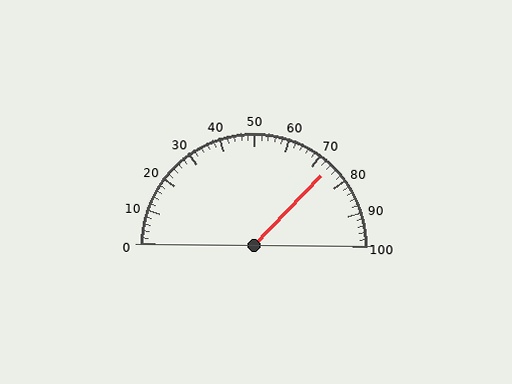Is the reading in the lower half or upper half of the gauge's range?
The reading is in the upper half of the range (0 to 100).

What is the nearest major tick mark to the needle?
The nearest major tick mark is 70.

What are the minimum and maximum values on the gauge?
The gauge ranges from 0 to 100.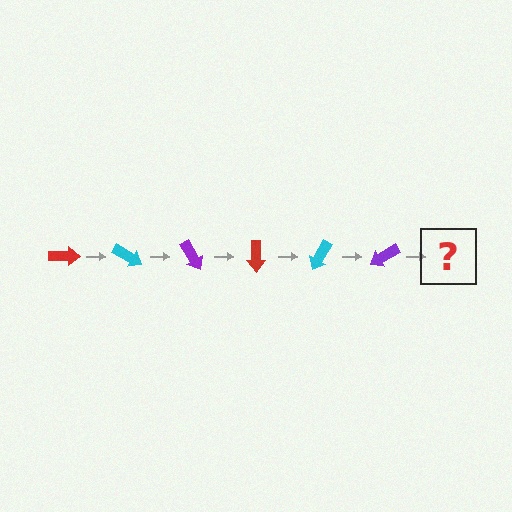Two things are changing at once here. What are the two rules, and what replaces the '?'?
The two rules are that it rotates 30 degrees each step and the color cycles through red, cyan, and purple. The '?' should be a red arrow, rotated 180 degrees from the start.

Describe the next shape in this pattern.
It should be a red arrow, rotated 180 degrees from the start.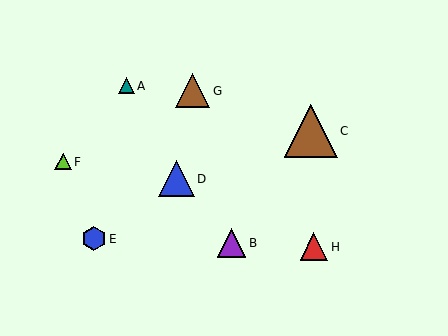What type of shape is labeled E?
Shape E is a blue hexagon.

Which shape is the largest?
The brown triangle (labeled C) is the largest.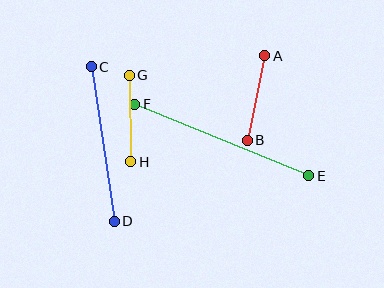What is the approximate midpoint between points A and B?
The midpoint is at approximately (256, 98) pixels.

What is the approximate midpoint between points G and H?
The midpoint is at approximately (130, 118) pixels.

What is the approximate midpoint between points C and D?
The midpoint is at approximately (103, 144) pixels.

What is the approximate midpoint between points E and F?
The midpoint is at approximately (222, 140) pixels.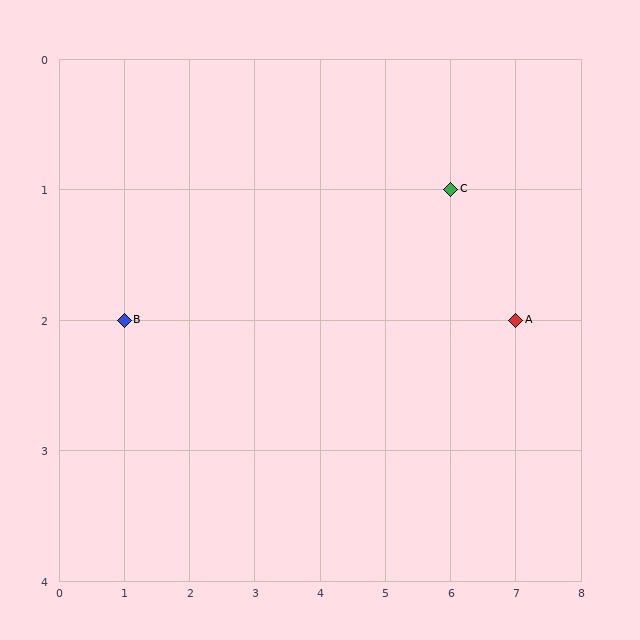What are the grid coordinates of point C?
Point C is at grid coordinates (6, 1).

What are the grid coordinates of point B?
Point B is at grid coordinates (1, 2).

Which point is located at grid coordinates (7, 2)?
Point A is at (7, 2).